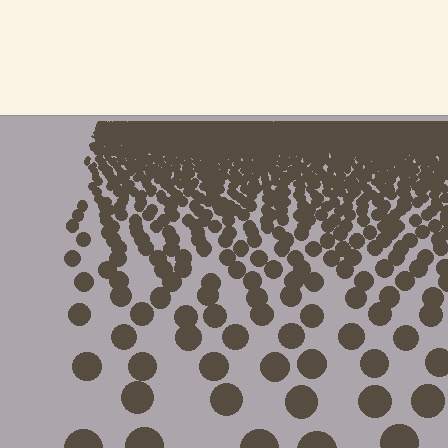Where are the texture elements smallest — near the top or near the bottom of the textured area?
Near the top.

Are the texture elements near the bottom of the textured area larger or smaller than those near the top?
Larger. Near the bottom, elements are closer to the viewer and appear at a bigger on-screen size.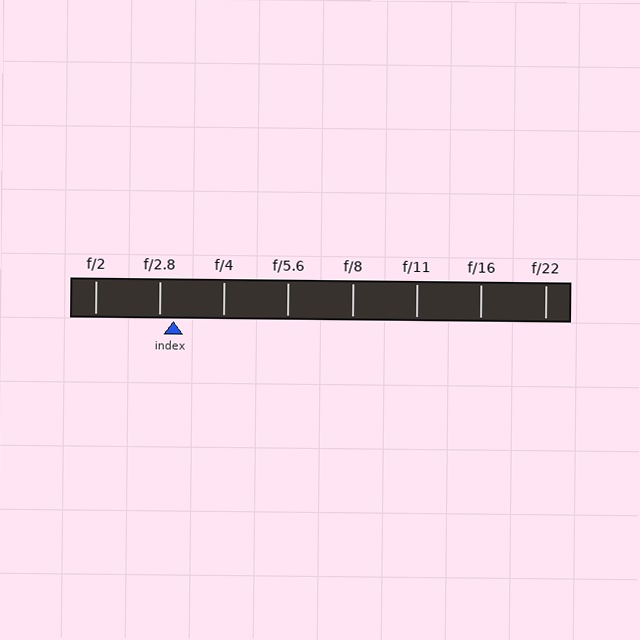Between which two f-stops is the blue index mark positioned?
The index mark is between f/2.8 and f/4.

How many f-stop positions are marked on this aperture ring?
There are 8 f-stop positions marked.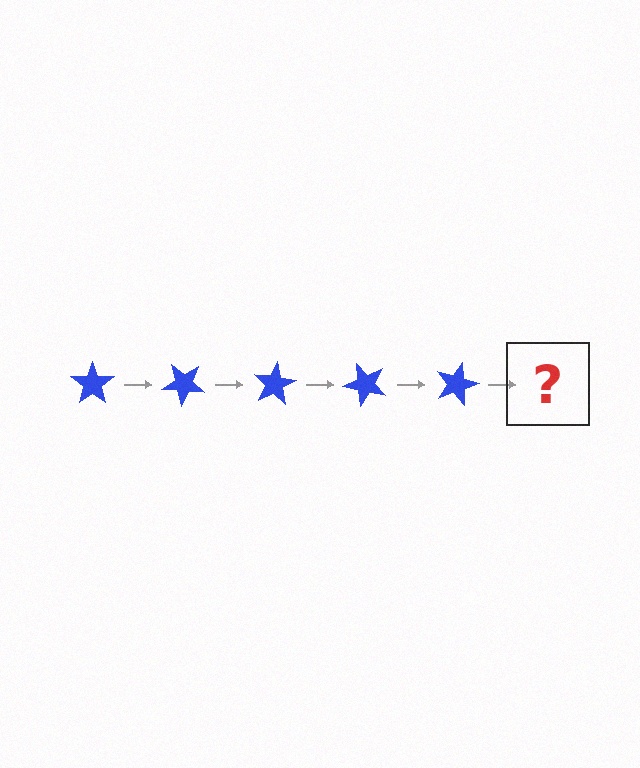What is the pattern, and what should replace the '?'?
The pattern is that the star rotates 40 degrees each step. The '?' should be a blue star rotated 200 degrees.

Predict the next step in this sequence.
The next step is a blue star rotated 200 degrees.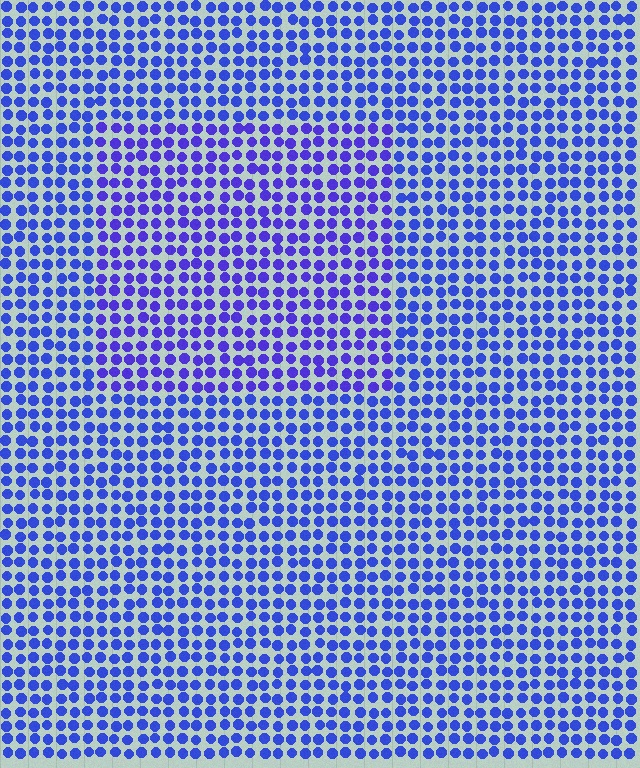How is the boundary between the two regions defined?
The boundary is defined purely by a slight shift in hue (about 19 degrees). Spacing, size, and orientation are identical on both sides.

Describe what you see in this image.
The image is filled with small blue elements in a uniform arrangement. A rectangle-shaped region is visible where the elements are tinted to a slightly different hue, forming a subtle color boundary.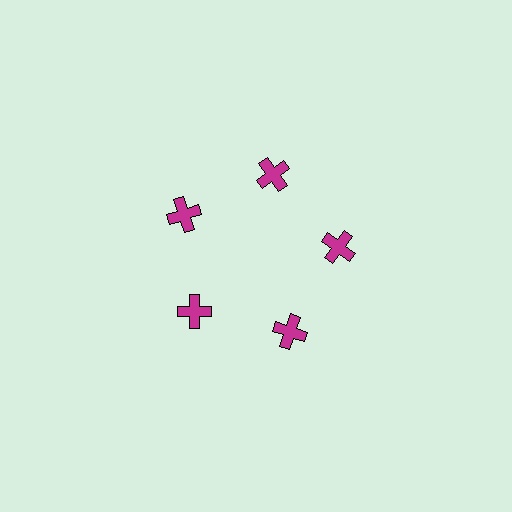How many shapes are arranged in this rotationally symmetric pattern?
There are 5 shapes, arranged in 5 groups of 1.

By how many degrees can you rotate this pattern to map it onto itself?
The pattern maps onto itself every 72 degrees of rotation.